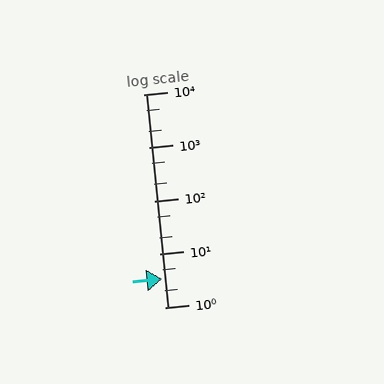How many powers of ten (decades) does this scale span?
The scale spans 4 decades, from 1 to 10000.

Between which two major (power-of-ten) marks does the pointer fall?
The pointer is between 1 and 10.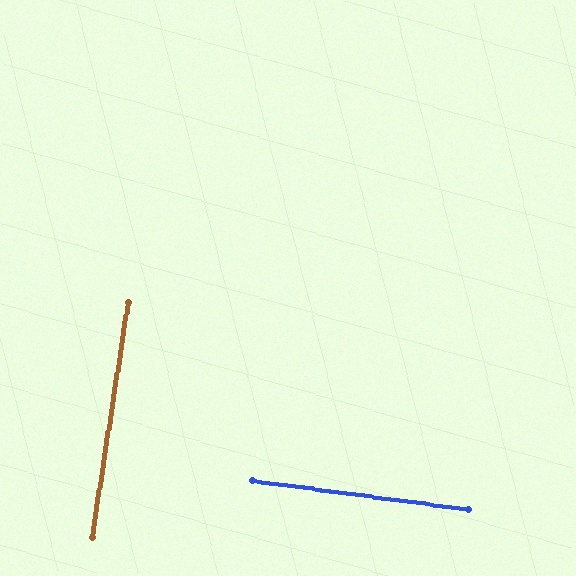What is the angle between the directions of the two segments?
Approximately 89 degrees.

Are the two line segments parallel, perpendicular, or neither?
Perpendicular — they meet at approximately 89°.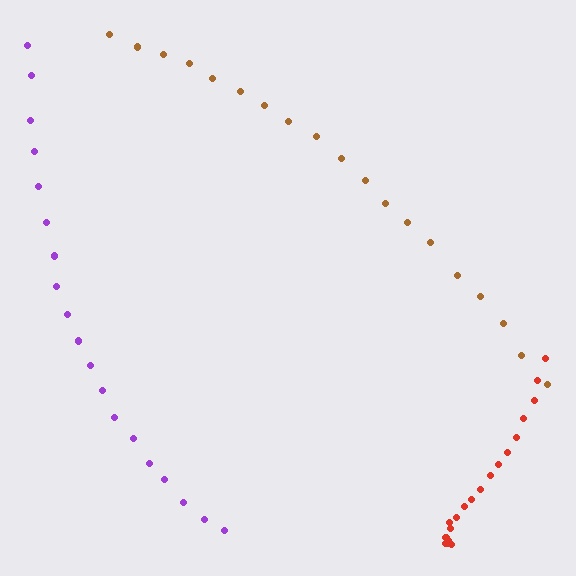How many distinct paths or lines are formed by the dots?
There are 3 distinct paths.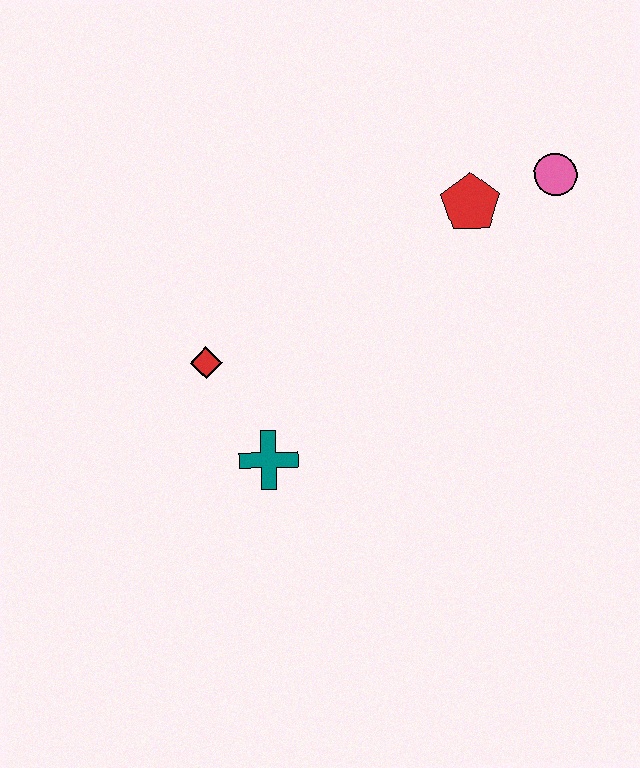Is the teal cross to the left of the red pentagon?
Yes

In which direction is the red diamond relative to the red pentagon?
The red diamond is to the left of the red pentagon.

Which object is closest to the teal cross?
The red diamond is closest to the teal cross.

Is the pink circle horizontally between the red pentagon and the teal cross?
No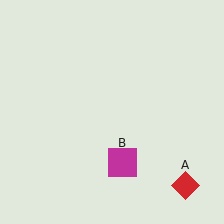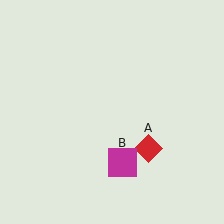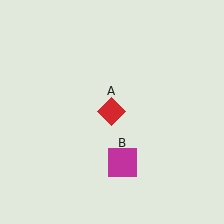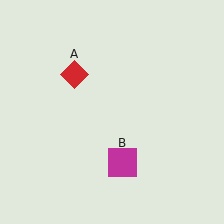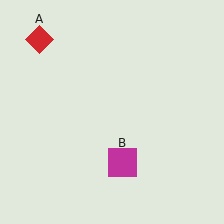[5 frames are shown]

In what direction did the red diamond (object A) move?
The red diamond (object A) moved up and to the left.